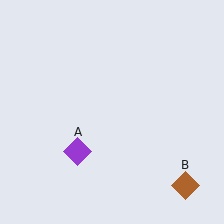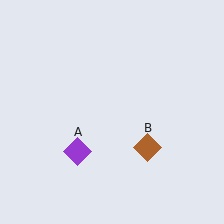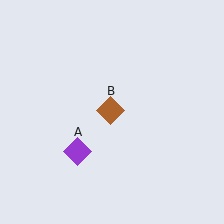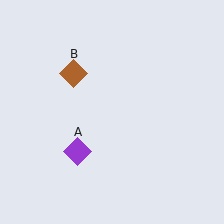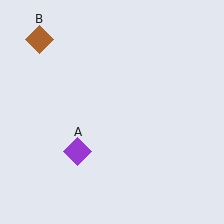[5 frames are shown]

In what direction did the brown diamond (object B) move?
The brown diamond (object B) moved up and to the left.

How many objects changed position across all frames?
1 object changed position: brown diamond (object B).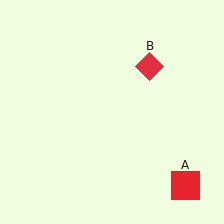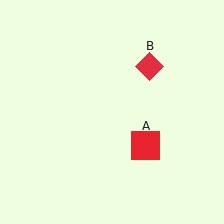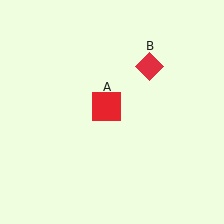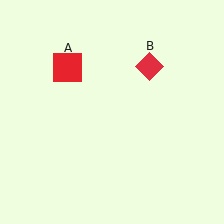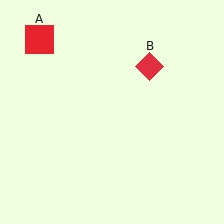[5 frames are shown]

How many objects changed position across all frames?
1 object changed position: red square (object A).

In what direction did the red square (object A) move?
The red square (object A) moved up and to the left.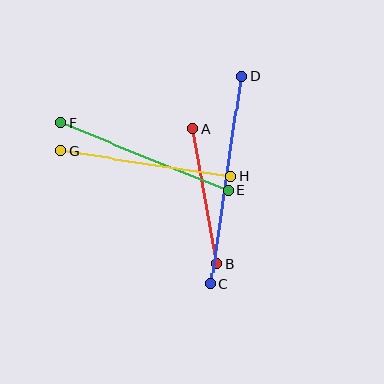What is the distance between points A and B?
The distance is approximately 137 pixels.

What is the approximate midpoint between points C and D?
The midpoint is at approximately (226, 180) pixels.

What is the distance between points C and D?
The distance is approximately 210 pixels.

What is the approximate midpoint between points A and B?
The midpoint is at approximately (205, 196) pixels.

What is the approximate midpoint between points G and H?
The midpoint is at approximately (146, 164) pixels.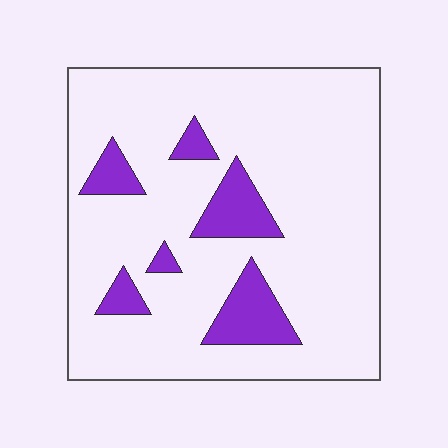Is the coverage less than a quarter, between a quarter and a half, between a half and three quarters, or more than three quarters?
Less than a quarter.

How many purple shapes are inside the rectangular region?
6.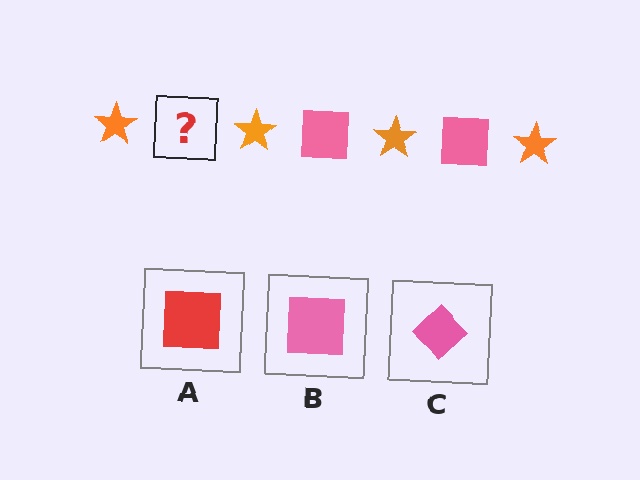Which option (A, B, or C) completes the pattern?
B.